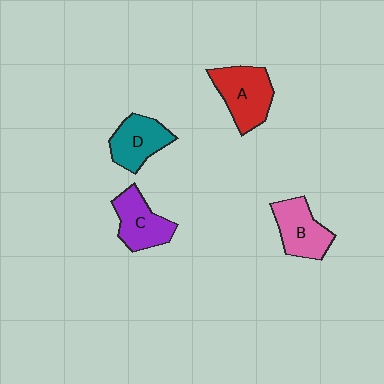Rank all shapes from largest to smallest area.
From largest to smallest: A (red), B (pink), C (purple), D (teal).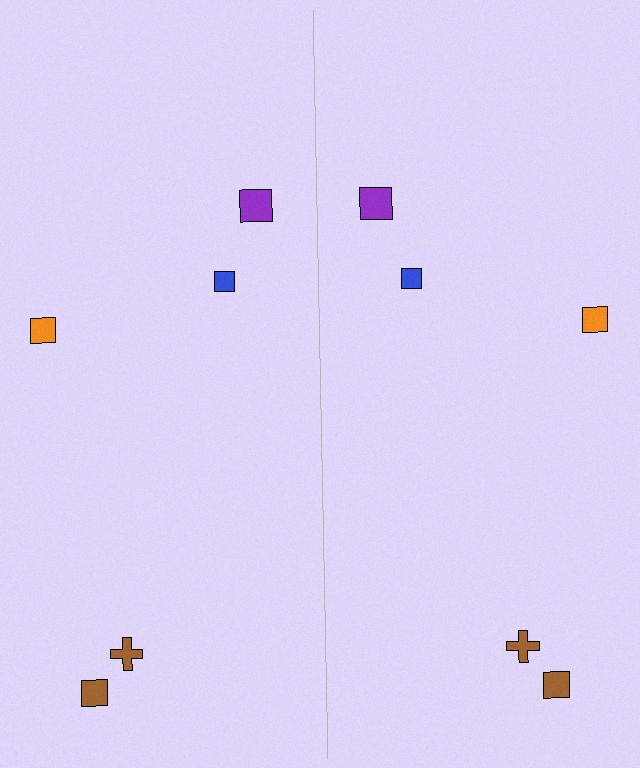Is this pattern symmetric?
Yes, this pattern has bilateral (reflection) symmetry.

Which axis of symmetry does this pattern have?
The pattern has a vertical axis of symmetry running through the center of the image.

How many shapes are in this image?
There are 10 shapes in this image.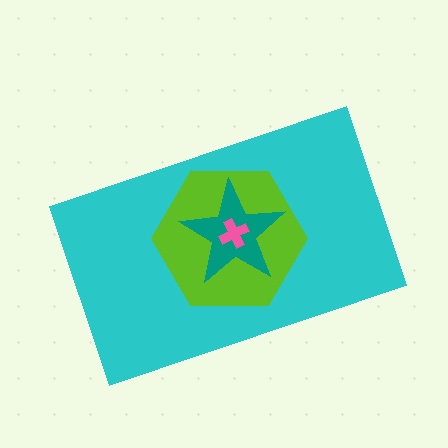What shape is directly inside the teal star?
The pink cross.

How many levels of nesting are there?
4.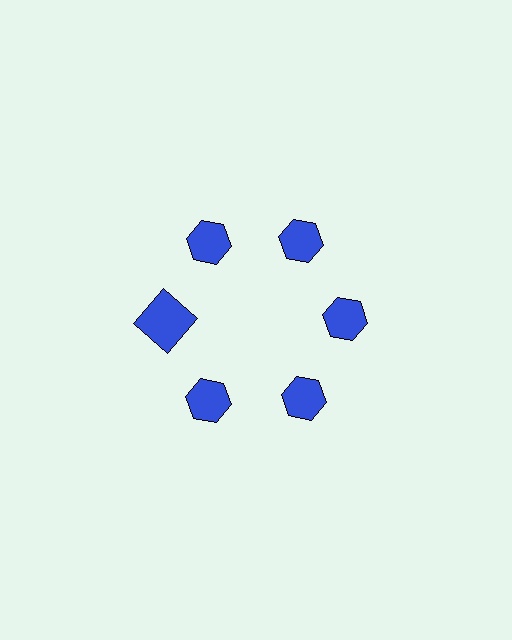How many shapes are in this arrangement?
There are 6 shapes arranged in a ring pattern.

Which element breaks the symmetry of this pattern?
The blue square at roughly the 9 o'clock position breaks the symmetry. All other shapes are blue hexagons.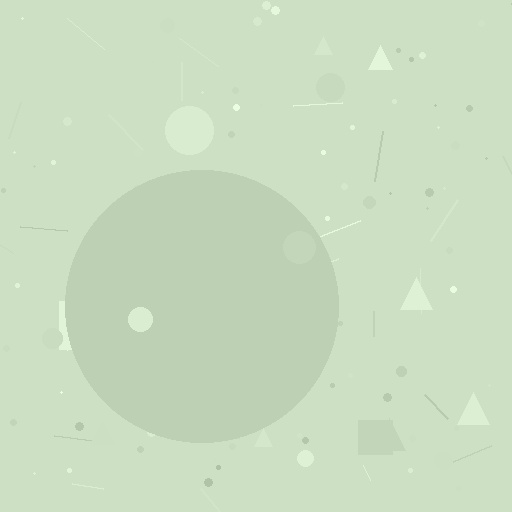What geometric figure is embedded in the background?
A circle is embedded in the background.